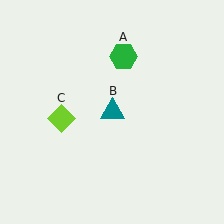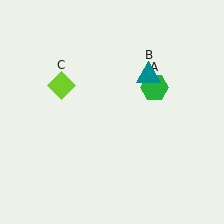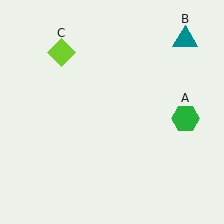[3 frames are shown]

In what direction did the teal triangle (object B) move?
The teal triangle (object B) moved up and to the right.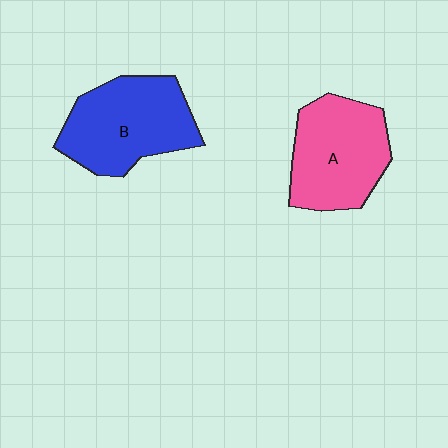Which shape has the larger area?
Shape B (blue).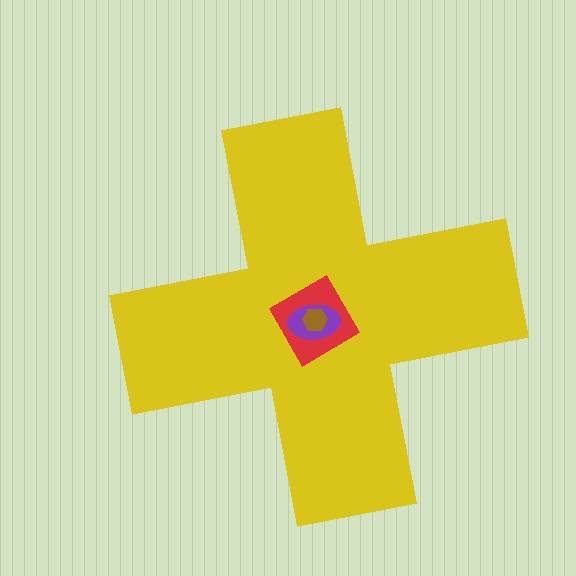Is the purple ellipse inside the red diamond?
Yes.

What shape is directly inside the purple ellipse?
The brown hexagon.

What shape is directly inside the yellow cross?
The red diamond.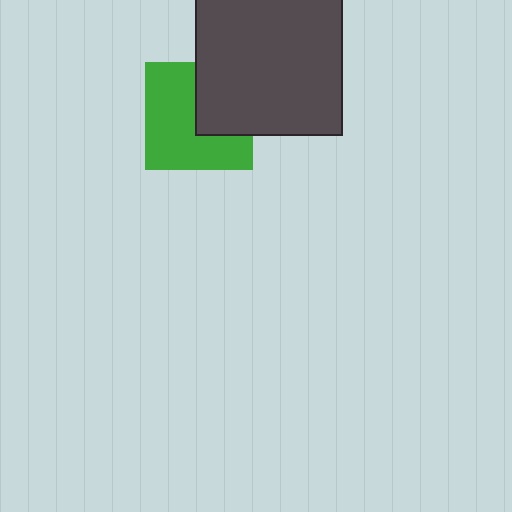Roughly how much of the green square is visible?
About half of it is visible (roughly 63%).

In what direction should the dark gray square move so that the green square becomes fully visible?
The dark gray square should move right. That is the shortest direction to clear the overlap and leave the green square fully visible.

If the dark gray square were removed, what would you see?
You would see the complete green square.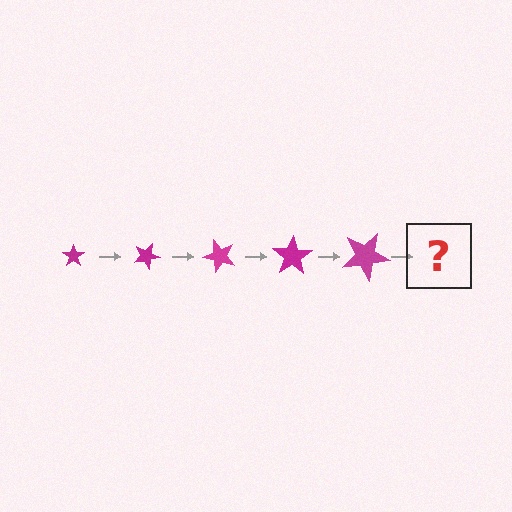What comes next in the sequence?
The next element should be a star, larger than the previous one and rotated 125 degrees from the start.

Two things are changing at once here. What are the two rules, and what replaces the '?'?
The two rules are that the star grows larger each step and it rotates 25 degrees each step. The '?' should be a star, larger than the previous one and rotated 125 degrees from the start.